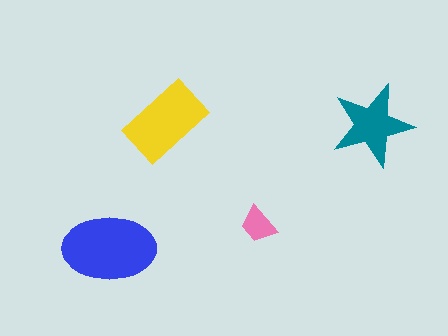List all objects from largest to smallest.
The blue ellipse, the yellow rectangle, the teal star, the pink trapezoid.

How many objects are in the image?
There are 4 objects in the image.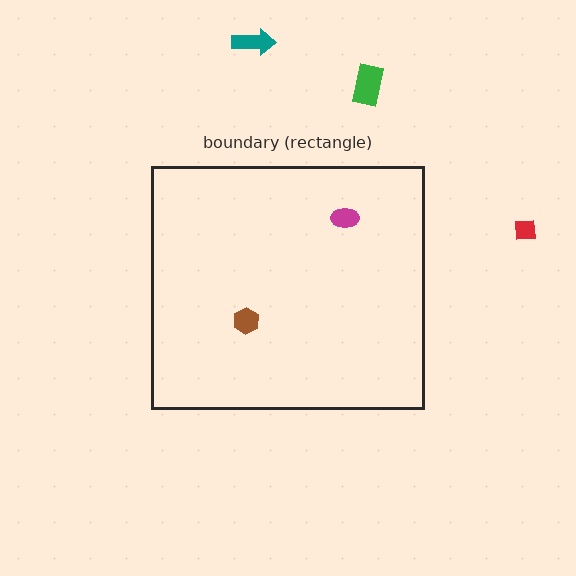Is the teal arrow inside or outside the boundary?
Outside.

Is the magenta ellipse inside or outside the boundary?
Inside.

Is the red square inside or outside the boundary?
Outside.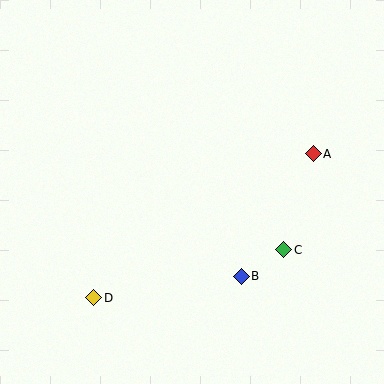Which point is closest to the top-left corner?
Point D is closest to the top-left corner.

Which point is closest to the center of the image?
Point B at (241, 276) is closest to the center.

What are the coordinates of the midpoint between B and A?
The midpoint between B and A is at (277, 215).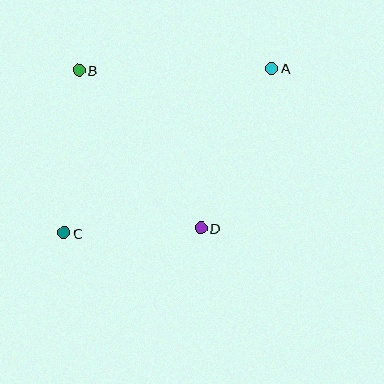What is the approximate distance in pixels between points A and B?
The distance between A and B is approximately 193 pixels.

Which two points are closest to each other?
Points C and D are closest to each other.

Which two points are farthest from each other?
Points A and C are farthest from each other.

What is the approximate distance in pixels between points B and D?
The distance between B and D is approximately 199 pixels.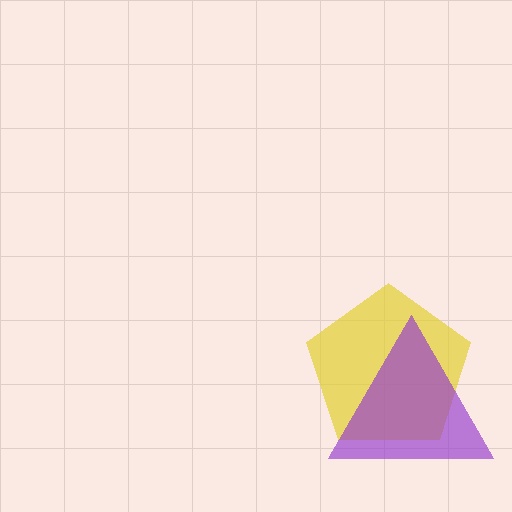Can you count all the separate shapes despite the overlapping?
Yes, there are 2 separate shapes.